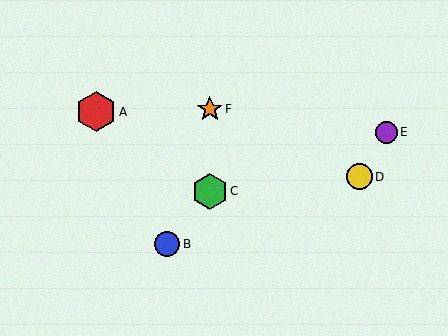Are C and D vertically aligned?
No, C is at x≈210 and D is at x≈359.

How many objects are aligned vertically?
2 objects (C, F) are aligned vertically.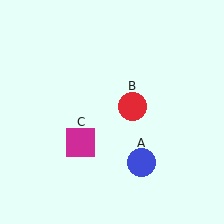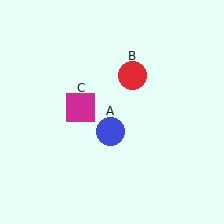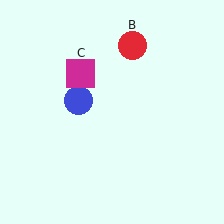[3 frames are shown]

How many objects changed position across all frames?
3 objects changed position: blue circle (object A), red circle (object B), magenta square (object C).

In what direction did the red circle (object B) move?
The red circle (object B) moved up.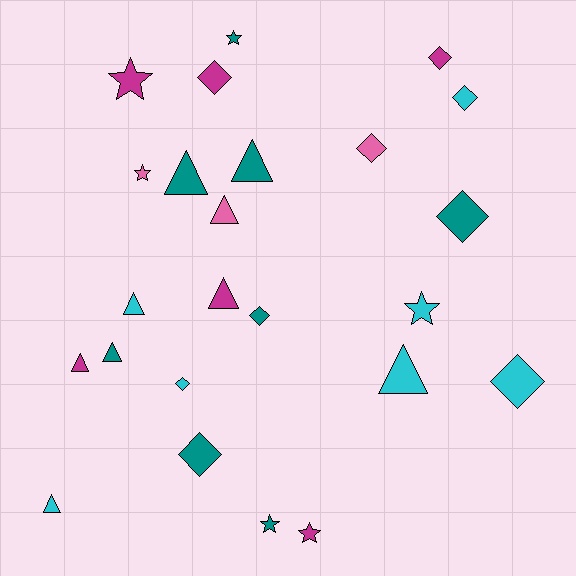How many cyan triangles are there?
There are 3 cyan triangles.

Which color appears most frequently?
Teal, with 8 objects.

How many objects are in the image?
There are 24 objects.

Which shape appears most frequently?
Triangle, with 9 objects.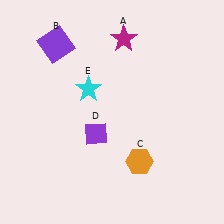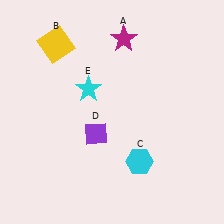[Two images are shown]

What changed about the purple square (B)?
In Image 1, B is purple. In Image 2, it changed to yellow.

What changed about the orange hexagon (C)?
In Image 1, C is orange. In Image 2, it changed to cyan.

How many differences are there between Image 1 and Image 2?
There are 2 differences between the two images.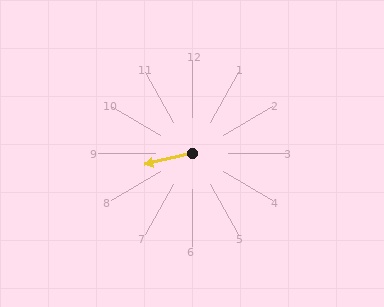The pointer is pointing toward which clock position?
Roughly 9 o'clock.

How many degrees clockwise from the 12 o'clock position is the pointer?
Approximately 257 degrees.